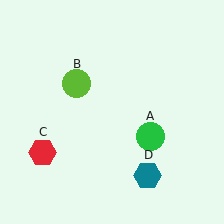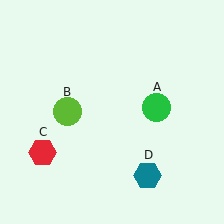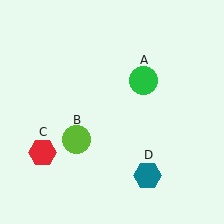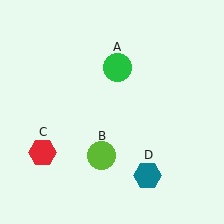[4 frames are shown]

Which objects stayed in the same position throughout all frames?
Red hexagon (object C) and teal hexagon (object D) remained stationary.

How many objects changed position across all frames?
2 objects changed position: green circle (object A), lime circle (object B).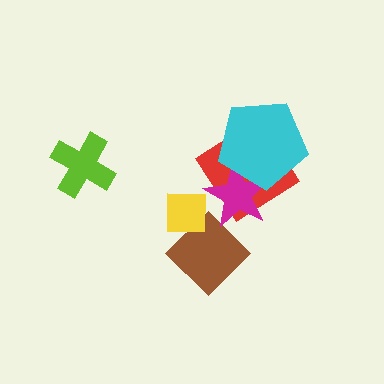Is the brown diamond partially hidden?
Yes, it is partially covered by another shape.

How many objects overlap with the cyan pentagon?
2 objects overlap with the cyan pentagon.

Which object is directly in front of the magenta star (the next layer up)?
The cyan pentagon is directly in front of the magenta star.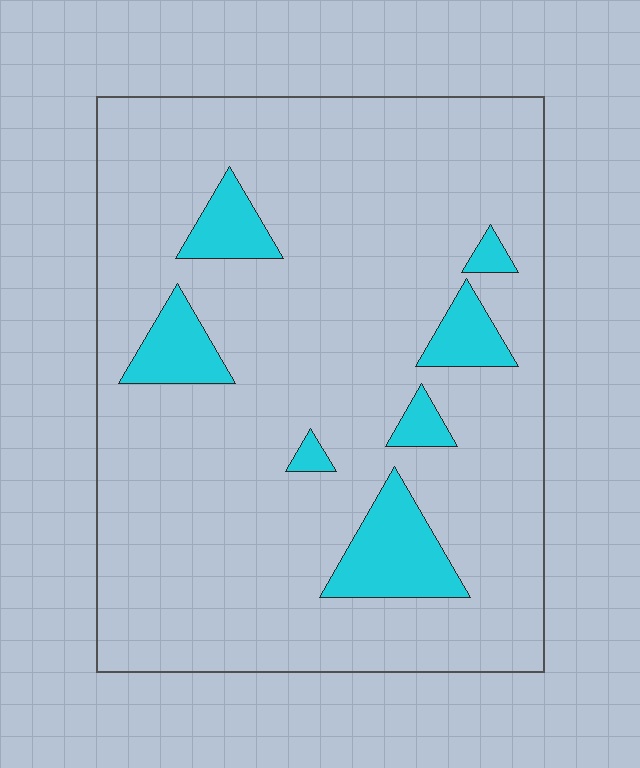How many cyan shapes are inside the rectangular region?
7.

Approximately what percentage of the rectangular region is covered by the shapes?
Approximately 10%.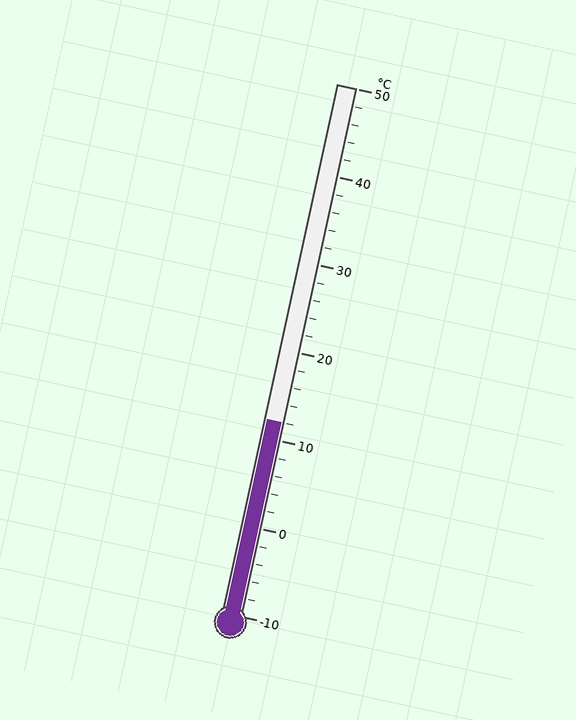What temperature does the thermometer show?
The thermometer shows approximately 12°C.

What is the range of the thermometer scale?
The thermometer scale ranges from -10°C to 50°C.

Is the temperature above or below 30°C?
The temperature is below 30°C.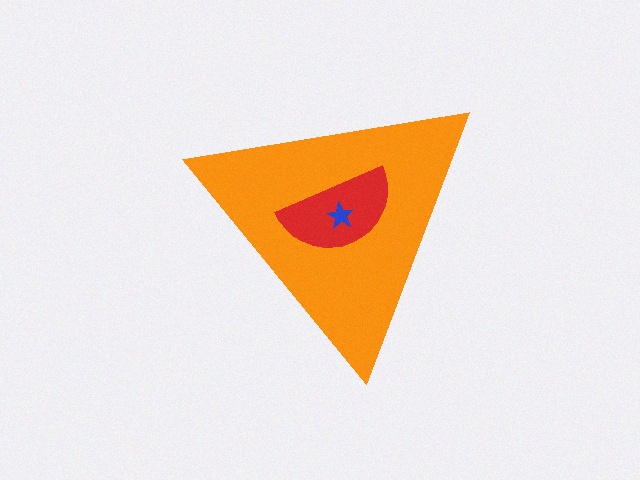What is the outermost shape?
The orange triangle.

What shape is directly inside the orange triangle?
The red semicircle.